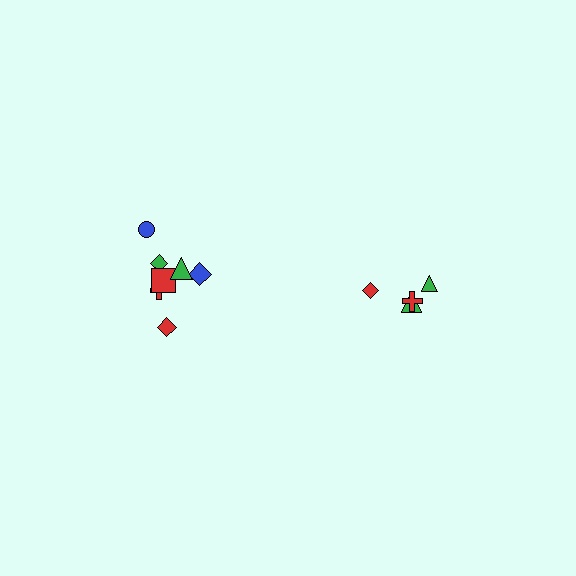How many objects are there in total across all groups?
There are 11 objects.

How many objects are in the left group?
There are 7 objects.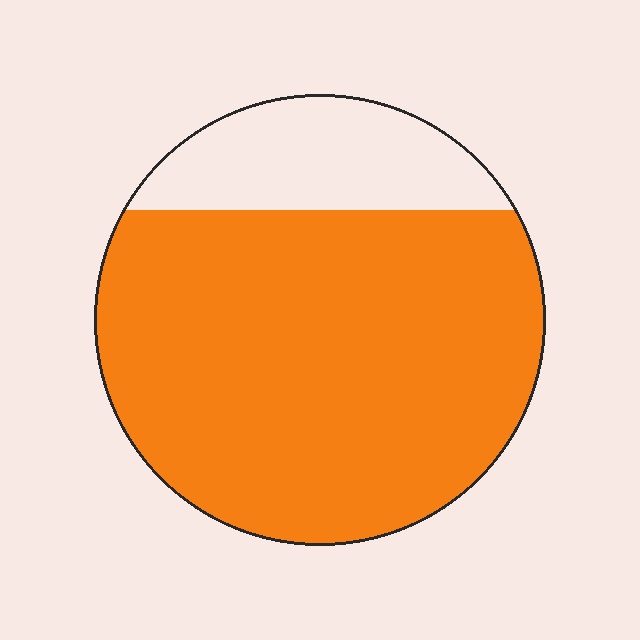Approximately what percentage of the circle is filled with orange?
Approximately 80%.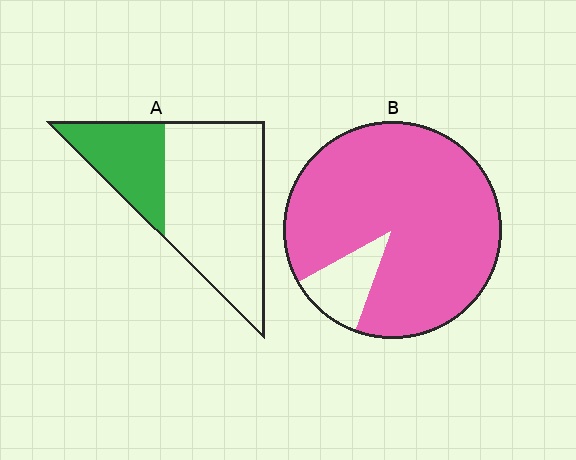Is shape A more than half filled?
No.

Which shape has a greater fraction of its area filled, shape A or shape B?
Shape B.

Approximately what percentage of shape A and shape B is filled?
A is approximately 30% and B is approximately 90%.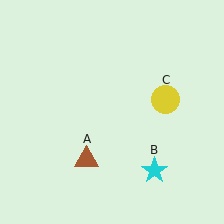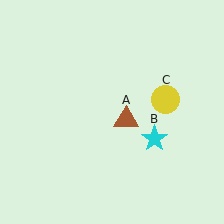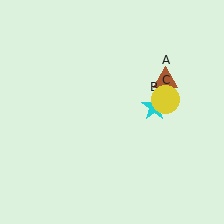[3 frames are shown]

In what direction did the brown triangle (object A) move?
The brown triangle (object A) moved up and to the right.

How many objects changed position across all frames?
2 objects changed position: brown triangle (object A), cyan star (object B).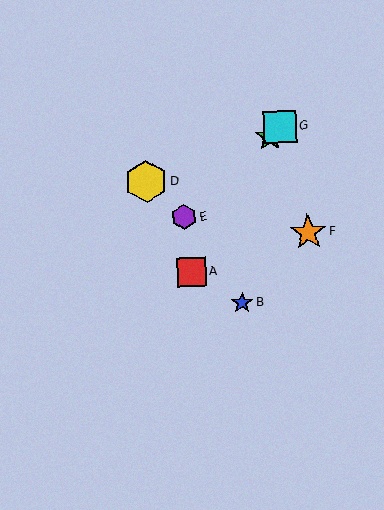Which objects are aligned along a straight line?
Objects C, E, G are aligned along a straight line.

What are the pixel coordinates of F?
Object F is at (308, 232).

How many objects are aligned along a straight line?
3 objects (C, E, G) are aligned along a straight line.